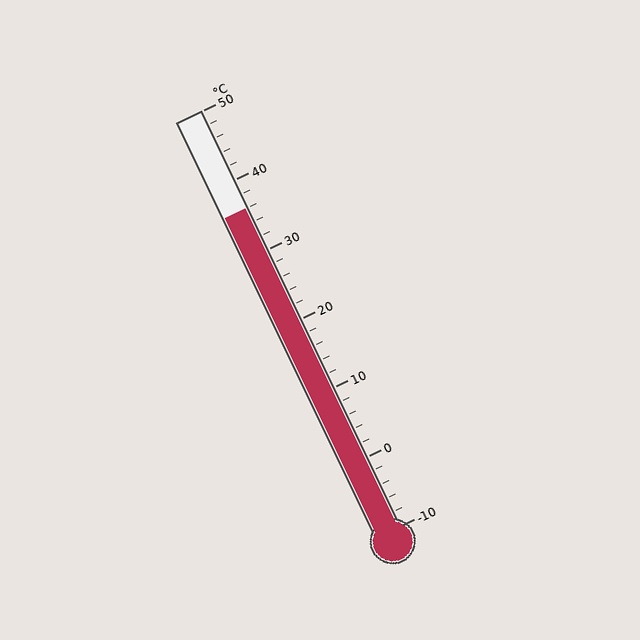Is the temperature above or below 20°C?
The temperature is above 20°C.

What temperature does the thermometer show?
The thermometer shows approximately 36°C.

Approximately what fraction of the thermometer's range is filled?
The thermometer is filled to approximately 75% of its range.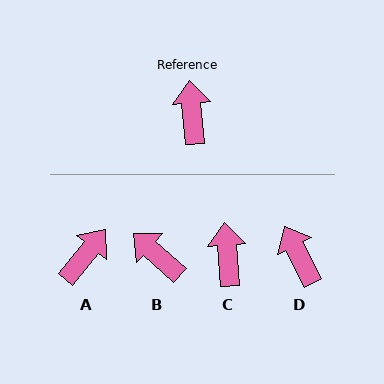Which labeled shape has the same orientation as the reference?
C.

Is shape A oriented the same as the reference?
No, it is off by about 44 degrees.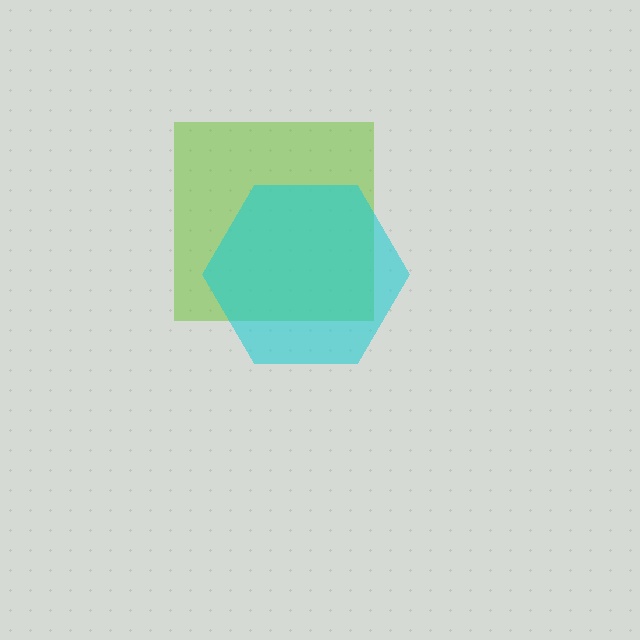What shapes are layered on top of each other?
The layered shapes are: a lime square, a cyan hexagon.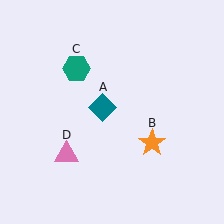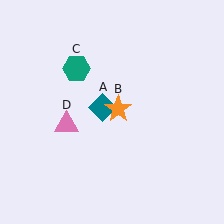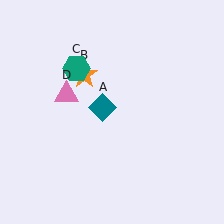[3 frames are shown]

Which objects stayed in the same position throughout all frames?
Teal diamond (object A) and teal hexagon (object C) remained stationary.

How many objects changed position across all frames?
2 objects changed position: orange star (object B), pink triangle (object D).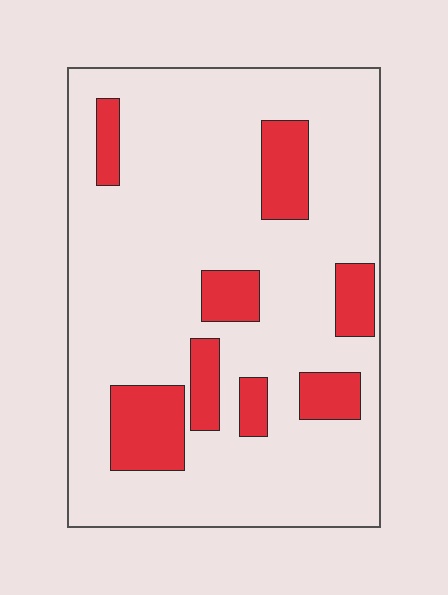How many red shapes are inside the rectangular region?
8.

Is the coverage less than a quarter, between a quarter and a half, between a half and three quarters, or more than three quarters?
Less than a quarter.